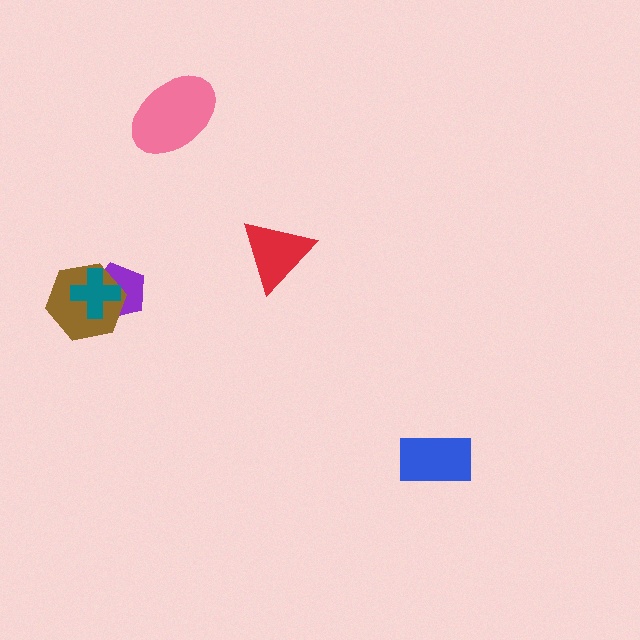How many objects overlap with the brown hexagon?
2 objects overlap with the brown hexagon.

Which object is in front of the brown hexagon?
The teal cross is in front of the brown hexagon.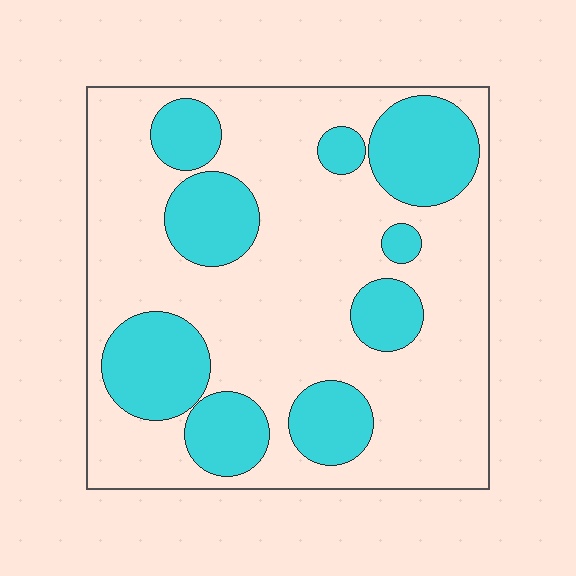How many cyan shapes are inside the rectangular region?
9.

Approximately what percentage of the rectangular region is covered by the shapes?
Approximately 30%.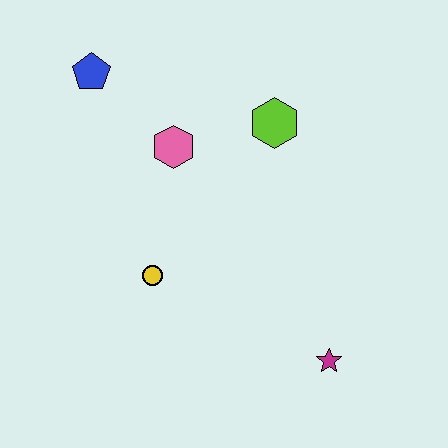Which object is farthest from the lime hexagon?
The magenta star is farthest from the lime hexagon.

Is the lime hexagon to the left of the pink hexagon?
No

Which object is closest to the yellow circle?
The pink hexagon is closest to the yellow circle.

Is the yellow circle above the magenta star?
Yes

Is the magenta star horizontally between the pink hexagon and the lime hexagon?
No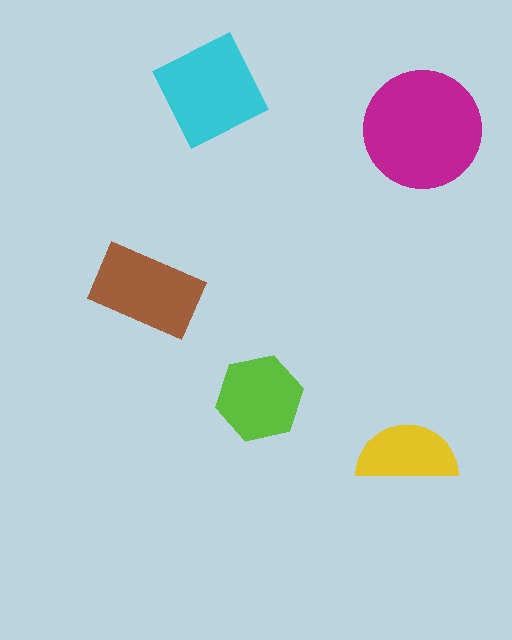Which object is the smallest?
The yellow semicircle.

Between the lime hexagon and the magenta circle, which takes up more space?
The magenta circle.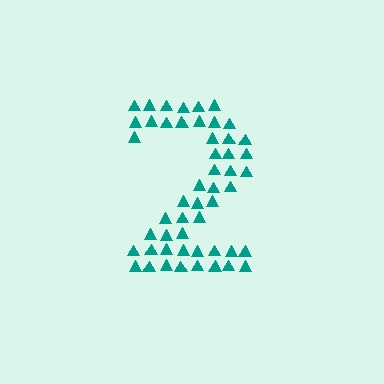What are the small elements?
The small elements are triangles.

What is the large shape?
The large shape is the digit 2.